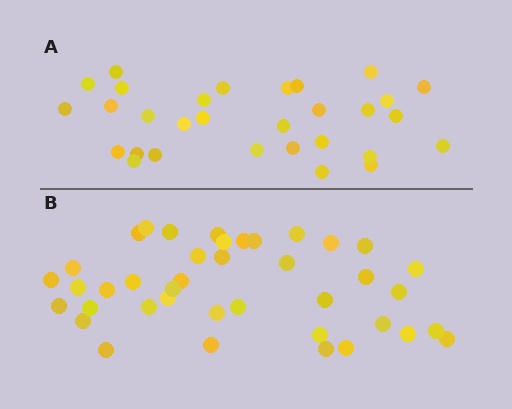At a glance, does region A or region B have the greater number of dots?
Region B (the bottom region) has more dots.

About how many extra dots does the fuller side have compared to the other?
Region B has roughly 10 or so more dots than region A.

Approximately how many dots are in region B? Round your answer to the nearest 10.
About 40 dots.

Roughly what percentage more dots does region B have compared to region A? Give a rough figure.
About 35% more.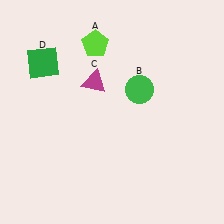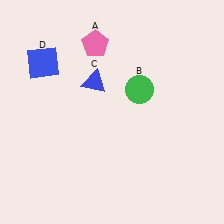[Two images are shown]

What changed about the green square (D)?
In Image 1, D is green. In Image 2, it changed to blue.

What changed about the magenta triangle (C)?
In Image 1, C is magenta. In Image 2, it changed to blue.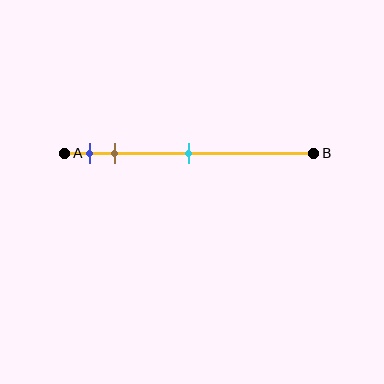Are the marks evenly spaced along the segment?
No, the marks are not evenly spaced.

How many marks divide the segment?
There are 3 marks dividing the segment.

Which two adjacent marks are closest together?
The blue and brown marks are the closest adjacent pair.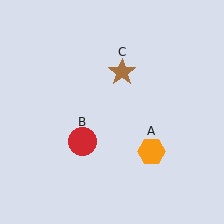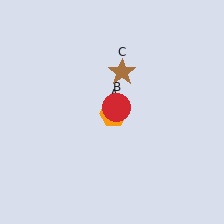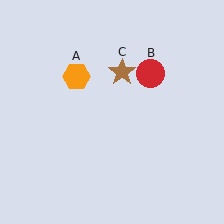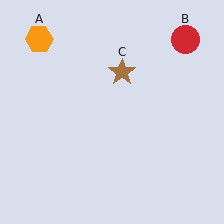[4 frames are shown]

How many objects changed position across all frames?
2 objects changed position: orange hexagon (object A), red circle (object B).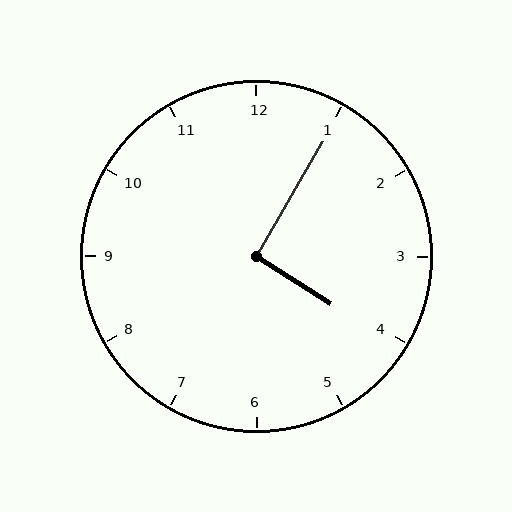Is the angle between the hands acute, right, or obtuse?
It is right.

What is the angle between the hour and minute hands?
Approximately 92 degrees.